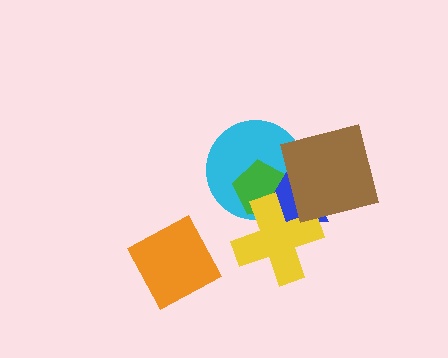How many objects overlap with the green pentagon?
3 objects overlap with the green pentagon.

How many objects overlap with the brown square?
2 objects overlap with the brown square.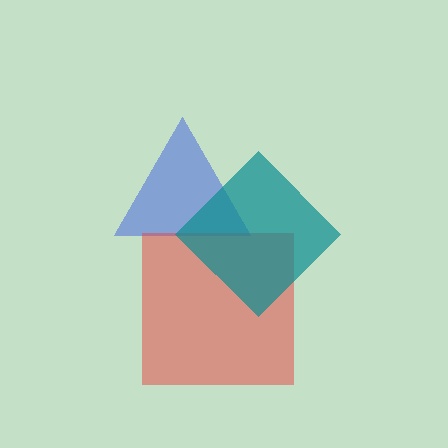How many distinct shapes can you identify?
There are 3 distinct shapes: a blue triangle, a red square, a teal diamond.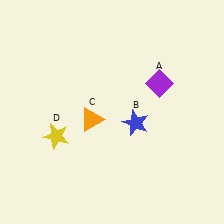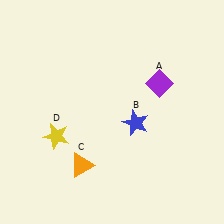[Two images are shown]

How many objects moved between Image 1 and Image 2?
1 object moved between the two images.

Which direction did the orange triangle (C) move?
The orange triangle (C) moved down.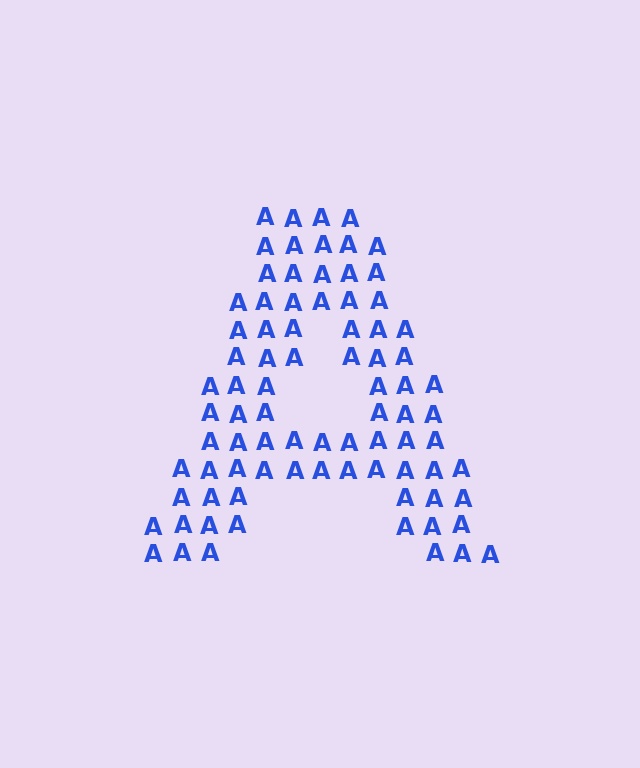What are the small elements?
The small elements are letter A's.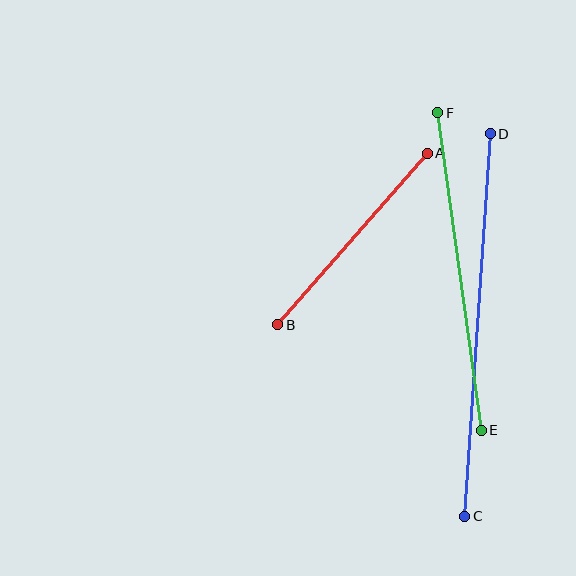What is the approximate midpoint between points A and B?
The midpoint is at approximately (352, 239) pixels.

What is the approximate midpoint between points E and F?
The midpoint is at approximately (460, 272) pixels.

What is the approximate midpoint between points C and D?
The midpoint is at approximately (477, 325) pixels.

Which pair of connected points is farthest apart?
Points C and D are farthest apart.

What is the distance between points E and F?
The distance is approximately 321 pixels.